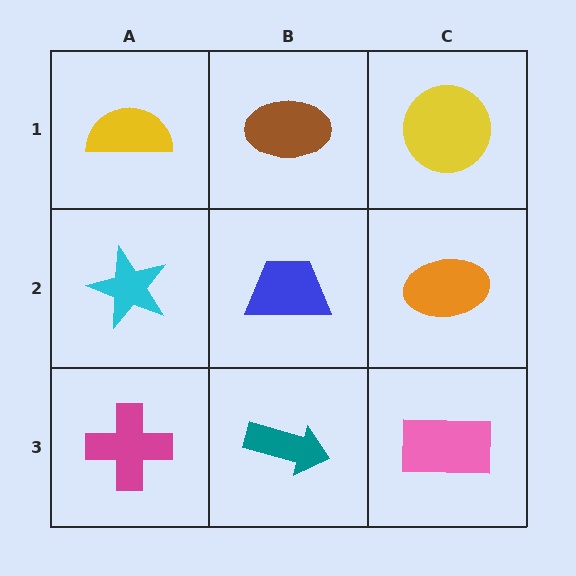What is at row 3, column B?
A teal arrow.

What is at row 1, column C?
A yellow circle.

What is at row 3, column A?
A magenta cross.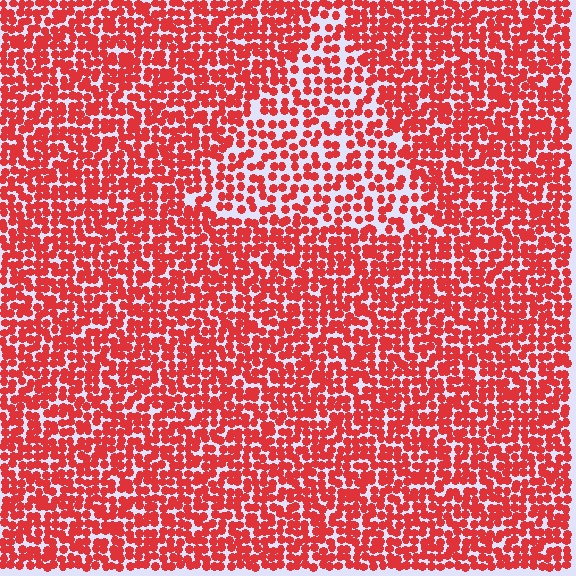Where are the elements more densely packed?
The elements are more densely packed outside the triangle boundary.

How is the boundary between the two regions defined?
The boundary is defined by a change in element density (approximately 1.6x ratio). All elements are the same color, size, and shape.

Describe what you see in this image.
The image contains small red elements arranged at two different densities. A triangle-shaped region is visible where the elements are less densely packed than the surrounding area.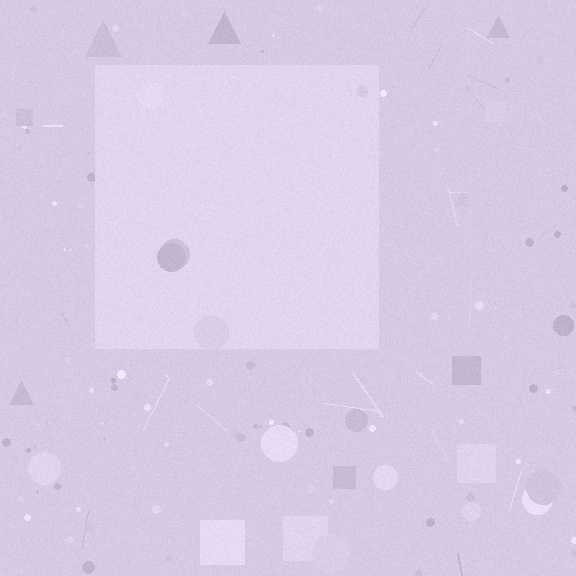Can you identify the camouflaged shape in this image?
The camouflaged shape is a square.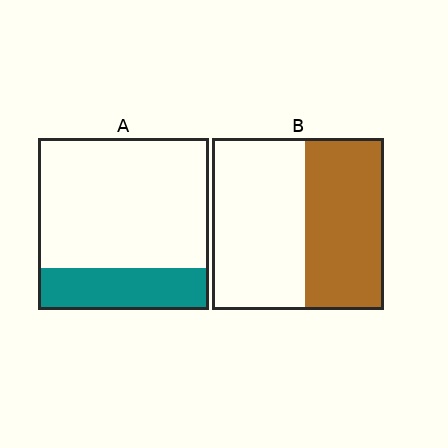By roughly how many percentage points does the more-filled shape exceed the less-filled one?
By roughly 20 percentage points (B over A).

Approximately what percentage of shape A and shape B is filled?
A is approximately 25% and B is approximately 45%.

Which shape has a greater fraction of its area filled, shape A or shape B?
Shape B.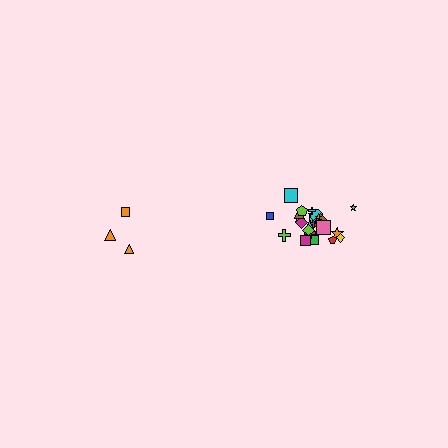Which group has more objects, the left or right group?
The right group.